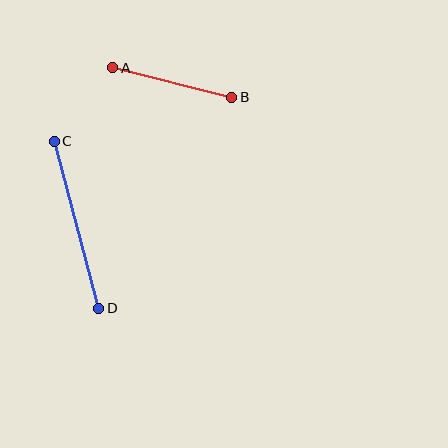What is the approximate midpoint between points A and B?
The midpoint is at approximately (172, 82) pixels.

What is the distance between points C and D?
The distance is approximately 173 pixels.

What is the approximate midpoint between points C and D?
The midpoint is at approximately (76, 225) pixels.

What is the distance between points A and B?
The distance is approximately 122 pixels.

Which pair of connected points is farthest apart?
Points C and D are farthest apart.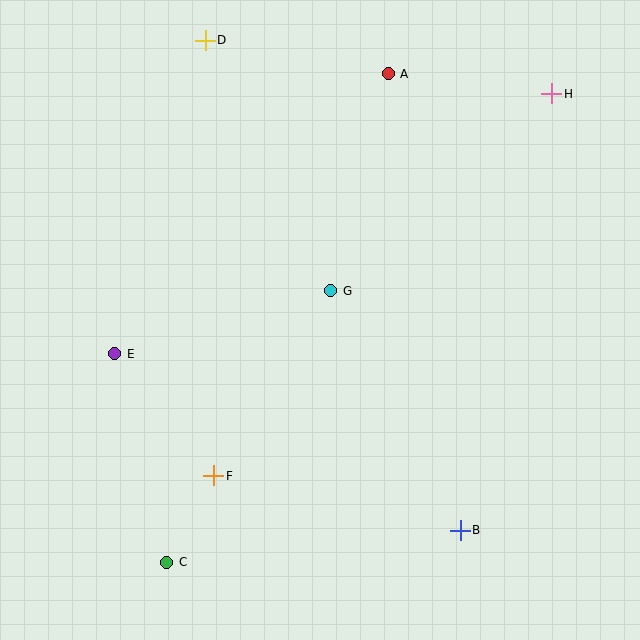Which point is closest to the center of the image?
Point G at (331, 291) is closest to the center.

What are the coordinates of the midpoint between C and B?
The midpoint between C and B is at (314, 546).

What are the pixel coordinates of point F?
Point F is at (214, 476).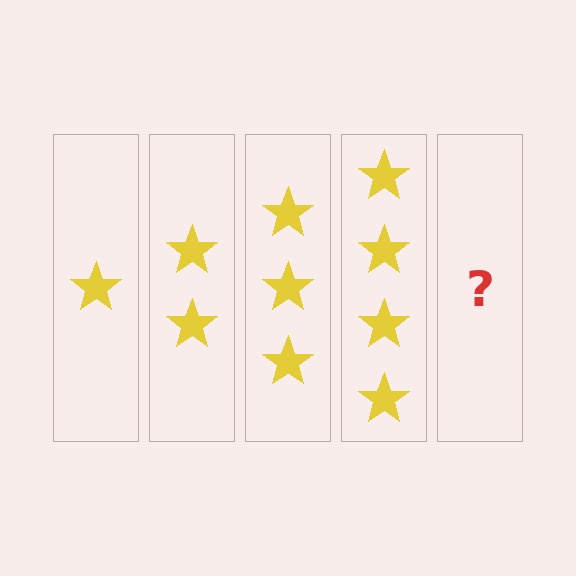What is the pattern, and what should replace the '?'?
The pattern is that each step adds one more star. The '?' should be 5 stars.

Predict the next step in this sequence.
The next step is 5 stars.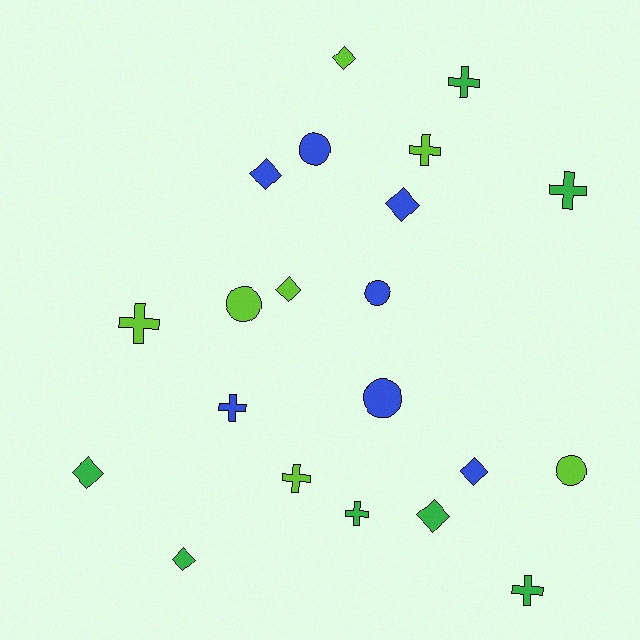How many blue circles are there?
There are 3 blue circles.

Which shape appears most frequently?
Cross, with 8 objects.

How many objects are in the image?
There are 21 objects.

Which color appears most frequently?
Lime, with 7 objects.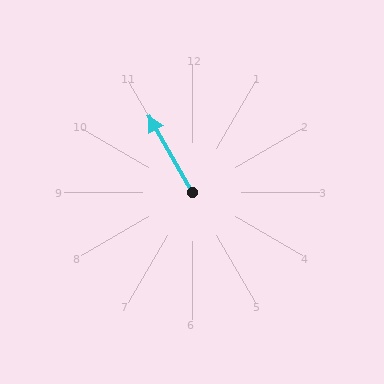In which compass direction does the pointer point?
Northwest.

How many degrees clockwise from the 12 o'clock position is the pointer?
Approximately 330 degrees.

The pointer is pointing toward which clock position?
Roughly 11 o'clock.